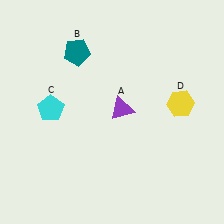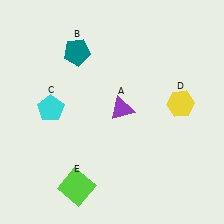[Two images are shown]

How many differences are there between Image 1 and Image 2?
There is 1 difference between the two images.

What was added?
A lime square (E) was added in Image 2.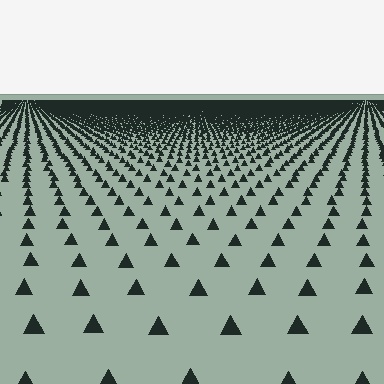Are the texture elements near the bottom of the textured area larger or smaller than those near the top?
Larger. Near the bottom, elements are closer to the viewer and appear at a bigger on-screen size.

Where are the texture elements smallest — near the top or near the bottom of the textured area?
Near the top.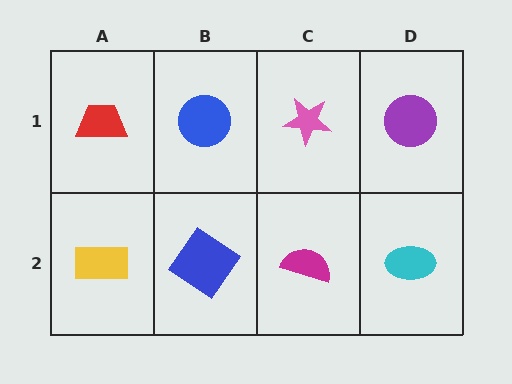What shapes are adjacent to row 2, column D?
A purple circle (row 1, column D), a magenta semicircle (row 2, column C).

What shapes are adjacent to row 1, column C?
A magenta semicircle (row 2, column C), a blue circle (row 1, column B), a purple circle (row 1, column D).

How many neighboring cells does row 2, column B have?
3.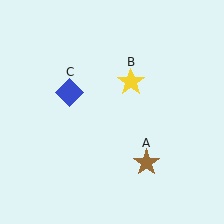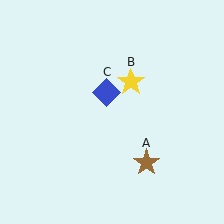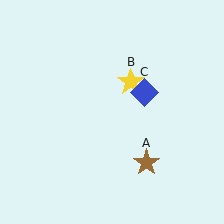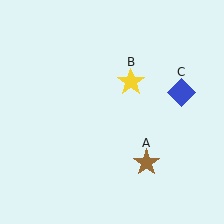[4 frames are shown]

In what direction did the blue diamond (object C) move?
The blue diamond (object C) moved right.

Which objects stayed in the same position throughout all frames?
Brown star (object A) and yellow star (object B) remained stationary.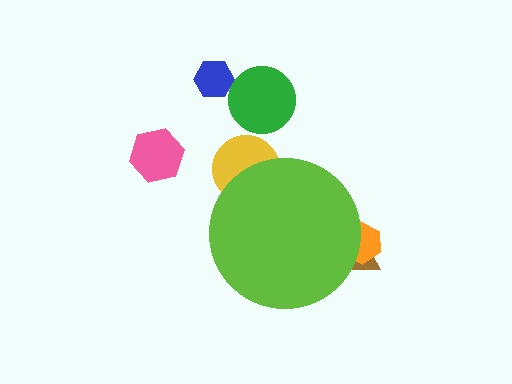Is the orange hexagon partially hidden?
Yes, the orange hexagon is partially hidden behind the lime circle.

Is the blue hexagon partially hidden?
No, the blue hexagon is fully visible.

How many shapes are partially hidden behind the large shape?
3 shapes are partially hidden.